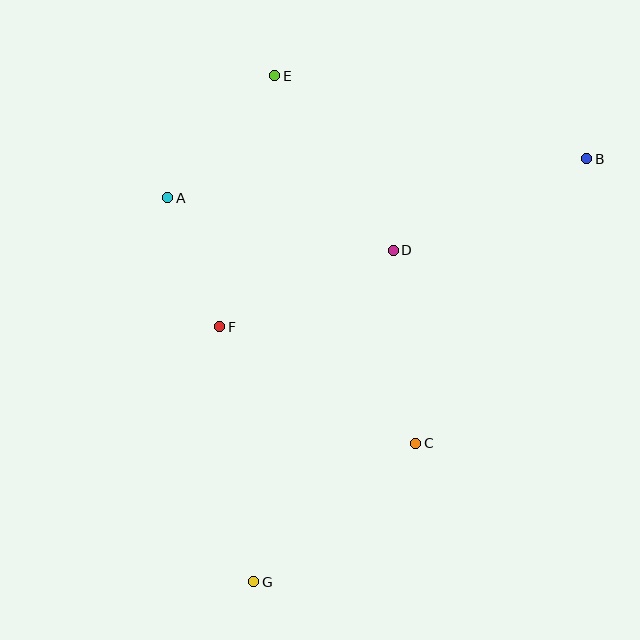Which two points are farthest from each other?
Points B and G are farthest from each other.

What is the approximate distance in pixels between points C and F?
The distance between C and F is approximately 228 pixels.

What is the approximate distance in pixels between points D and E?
The distance between D and E is approximately 211 pixels.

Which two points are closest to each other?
Points A and F are closest to each other.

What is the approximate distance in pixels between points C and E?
The distance between C and E is approximately 394 pixels.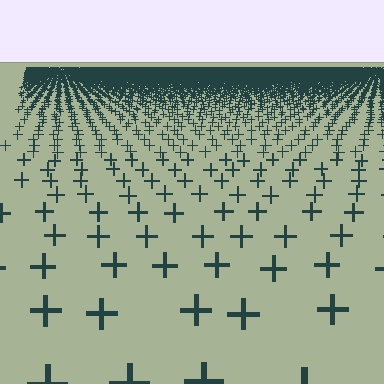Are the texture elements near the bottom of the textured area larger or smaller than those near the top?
Larger. Near the bottom, elements are closer to the viewer and appear at a bigger on-screen size.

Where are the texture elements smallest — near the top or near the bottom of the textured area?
Near the top.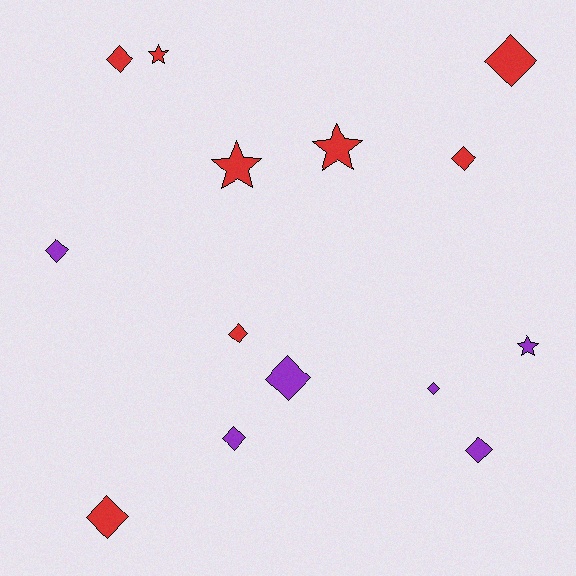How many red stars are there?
There are 3 red stars.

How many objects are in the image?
There are 14 objects.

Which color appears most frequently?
Red, with 8 objects.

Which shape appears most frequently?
Diamond, with 10 objects.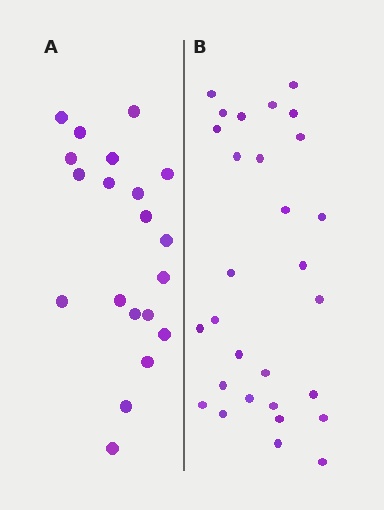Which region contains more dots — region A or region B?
Region B (the right region) has more dots.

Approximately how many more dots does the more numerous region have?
Region B has roughly 8 or so more dots than region A.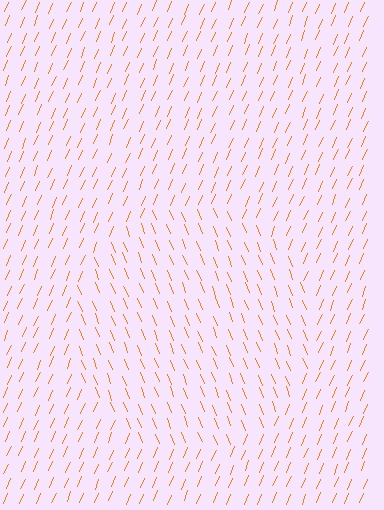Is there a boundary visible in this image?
Yes, there is a texture boundary formed by a change in line orientation.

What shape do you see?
I see a circle.